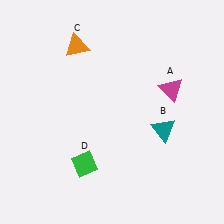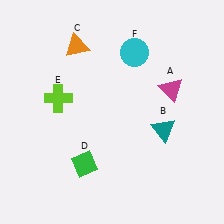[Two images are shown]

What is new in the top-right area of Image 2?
A cyan circle (F) was added in the top-right area of Image 2.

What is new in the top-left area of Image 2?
A lime cross (E) was added in the top-left area of Image 2.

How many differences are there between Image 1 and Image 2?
There are 2 differences between the two images.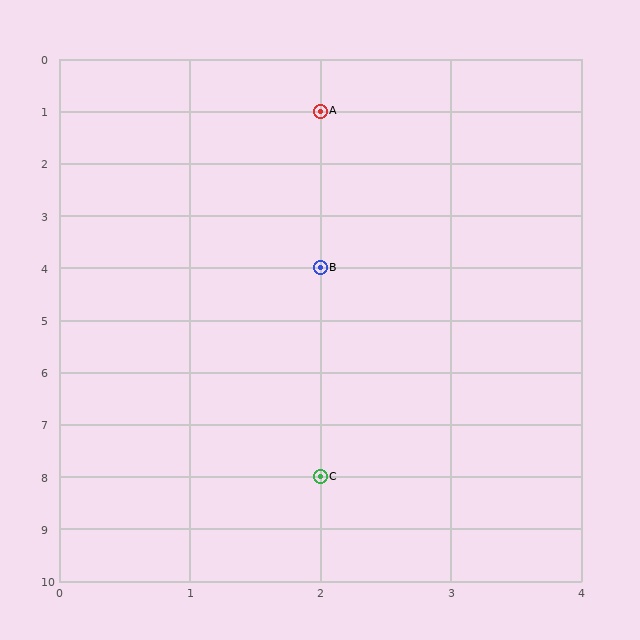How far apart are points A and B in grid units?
Points A and B are 3 rows apart.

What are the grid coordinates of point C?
Point C is at grid coordinates (2, 8).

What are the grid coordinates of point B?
Point B is at grid coordinates (2, 4).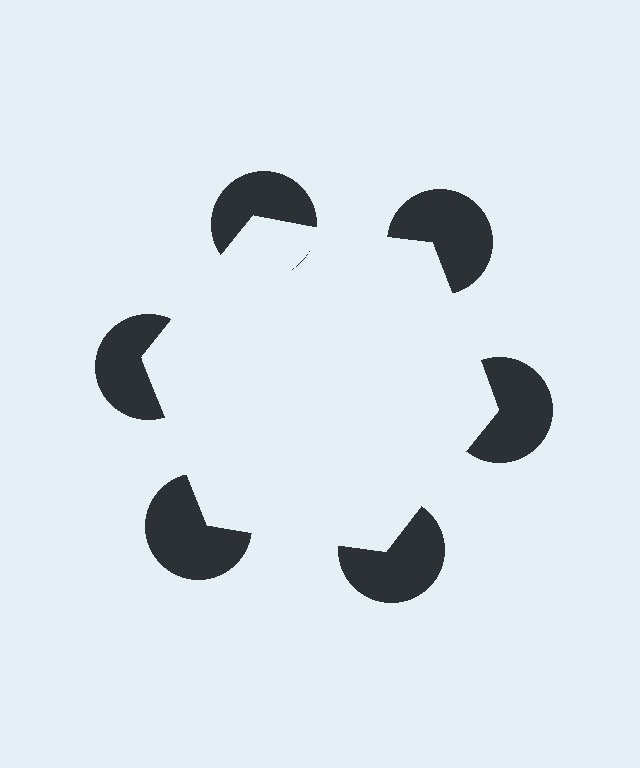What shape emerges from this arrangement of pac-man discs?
An illusory hexagon — its edges are inferred from the aligned wedge cuts in the pac-man discs, not physically drawn.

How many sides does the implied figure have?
6 sides.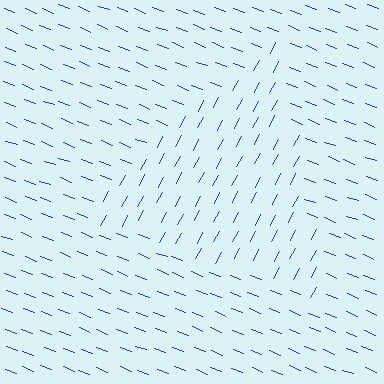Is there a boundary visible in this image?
Yes, there is a texture boundary formed by a change in line orientation.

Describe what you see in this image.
The image is filled with small blue line segments. A triangle region in the image has lines oriented differently from the surrounding lines, creating a visible texture boundary.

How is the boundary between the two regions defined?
The boundary is defined purely by a change in line orientation (approximately 83 degrees difference). All lines are the same color and thickness.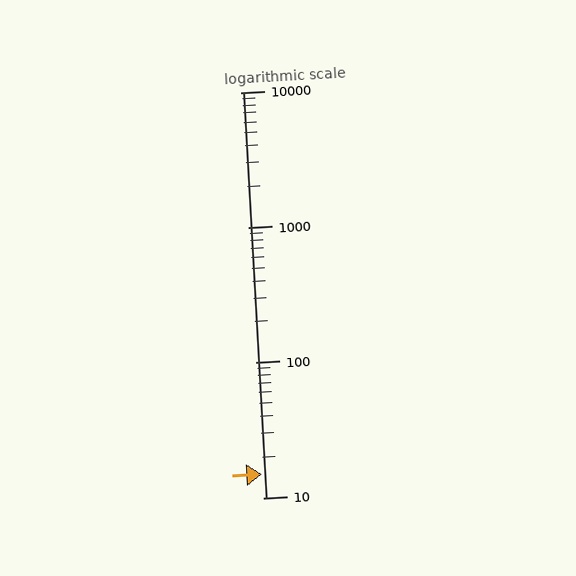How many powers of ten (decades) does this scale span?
The scale spans 3 decades, from 10 to 10000.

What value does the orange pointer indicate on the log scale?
The pointer indicates approximately 15.